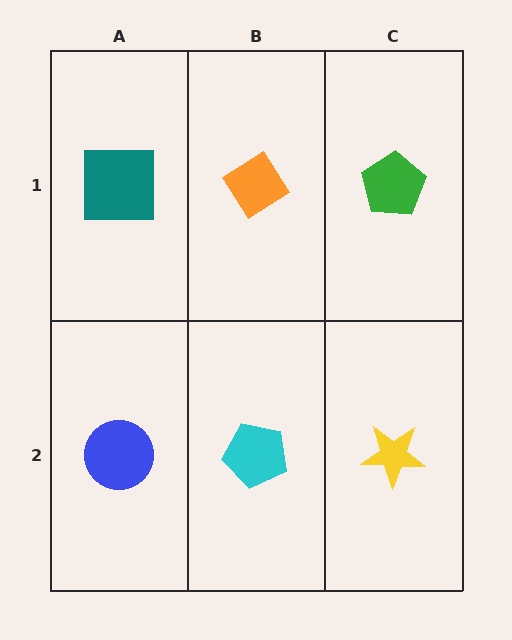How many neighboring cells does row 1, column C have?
2.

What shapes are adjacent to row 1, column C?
A yellow star (row 2, column C), an orange diamond (row 1, column B).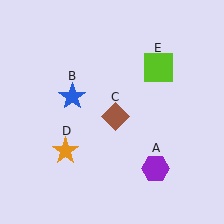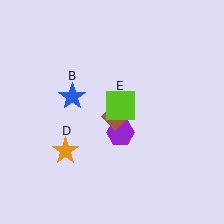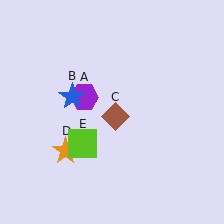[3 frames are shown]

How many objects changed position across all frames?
2 objects changed position: purple hexagon (object A), lime square (object E).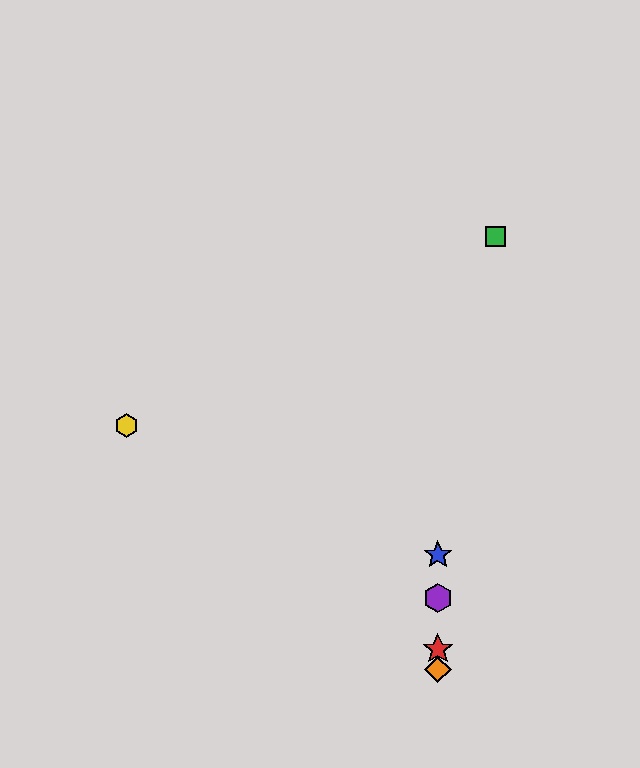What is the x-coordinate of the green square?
The green square is at x≈495.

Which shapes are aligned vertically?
The red star, the blue star, the purple hexagon, the orange diamond are aligned vertically.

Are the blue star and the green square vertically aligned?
No, the blue star is at x≈438 and the green square is at x≈495.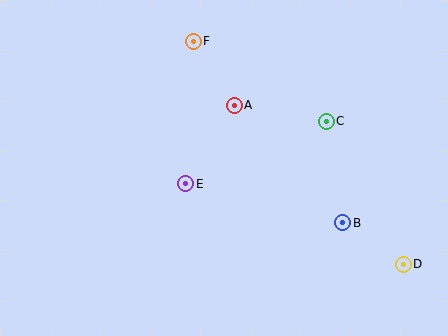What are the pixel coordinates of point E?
Point E is at (186, 184).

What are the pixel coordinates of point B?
Point B is at (343, 223).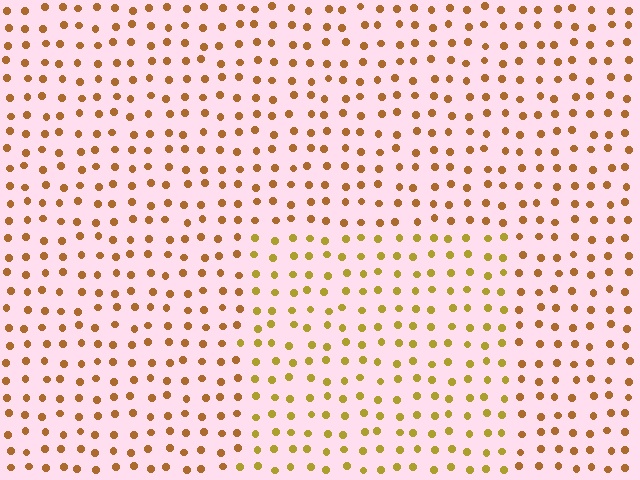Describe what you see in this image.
The image is filled with small brown elements in a uniform arrangement. A rectangle-shaped region is visible where the elements are tinted to a slightly different hue, forming a subtle color boundary.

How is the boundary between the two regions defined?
The boundary is defined purely by a slight shift in hue (about 26 degrees). Spacing, size, and orientation are identical on both sides.